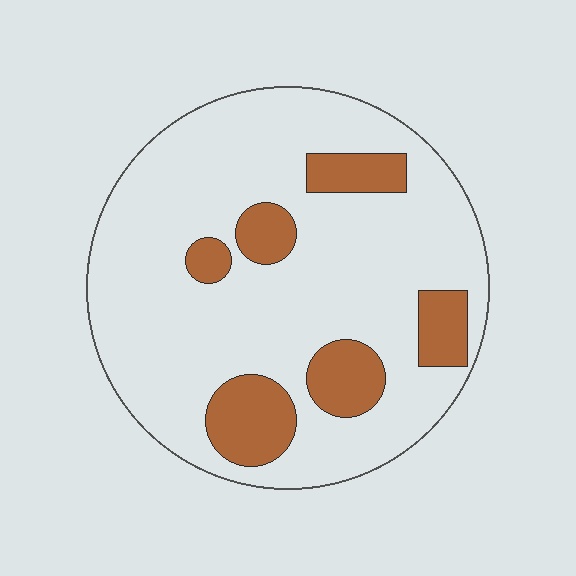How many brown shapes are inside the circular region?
6.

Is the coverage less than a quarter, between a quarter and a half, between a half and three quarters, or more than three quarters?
Less than a quarter.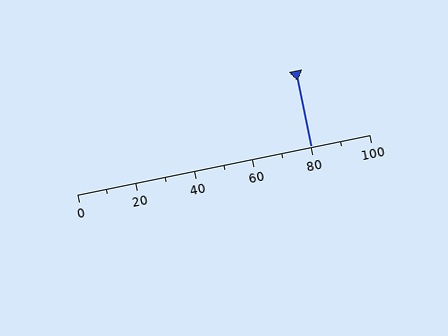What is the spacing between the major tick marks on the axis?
The major ticks are spaced 20 apart.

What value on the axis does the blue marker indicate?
The marker indicates approximately 80.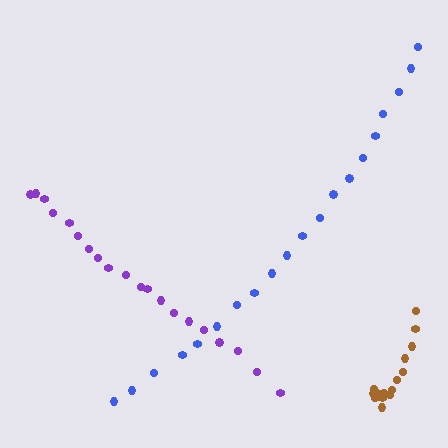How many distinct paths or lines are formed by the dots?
There are 3 distinct paths.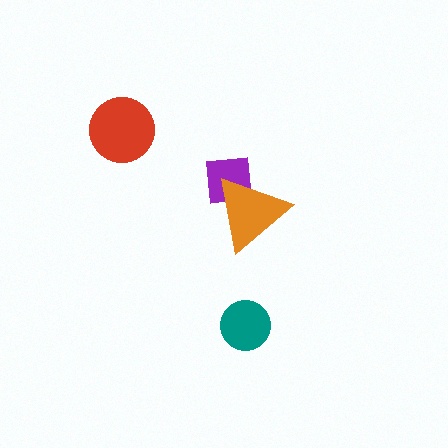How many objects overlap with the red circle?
0 objects overlap with the red circle.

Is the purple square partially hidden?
Yes, it is partially covered by another shape.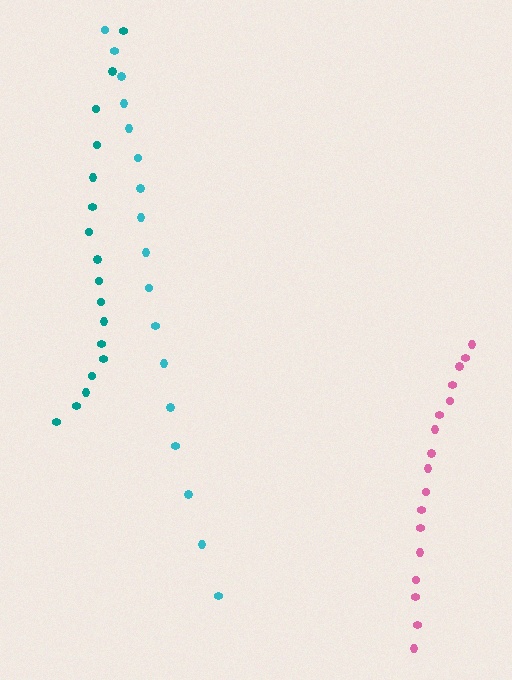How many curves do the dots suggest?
There are 3 distinct paths.